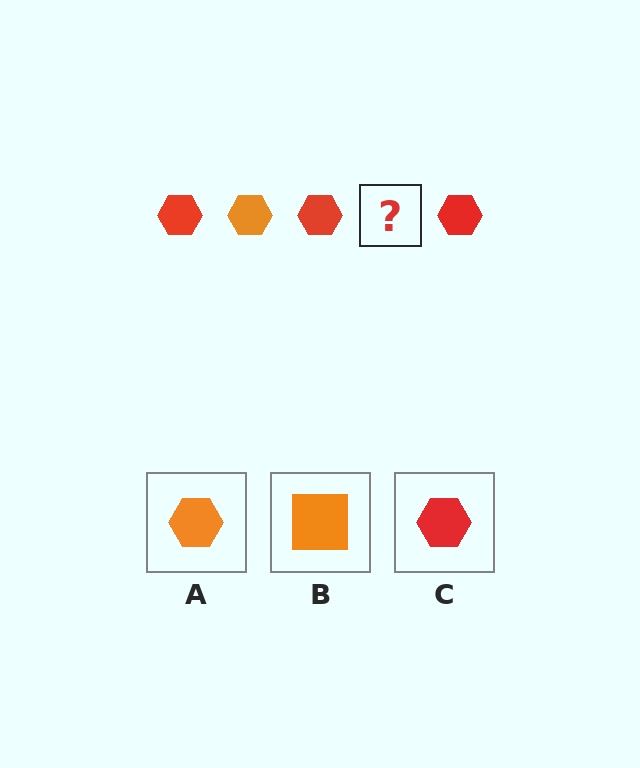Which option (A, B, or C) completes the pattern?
A.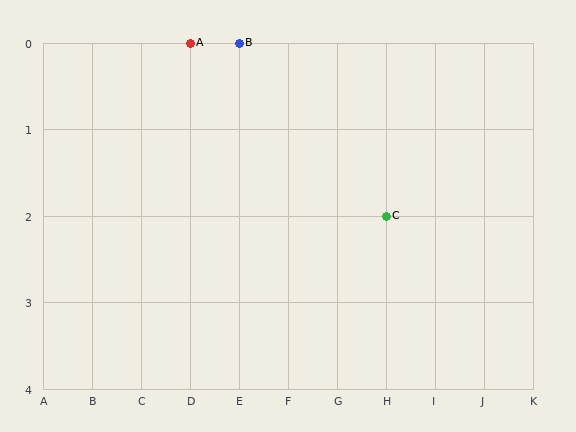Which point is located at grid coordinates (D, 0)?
Point A is at (D, 0).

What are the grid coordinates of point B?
Point B is at grid coordinates (E, 0).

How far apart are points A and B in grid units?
Points A and B are 1 column apart.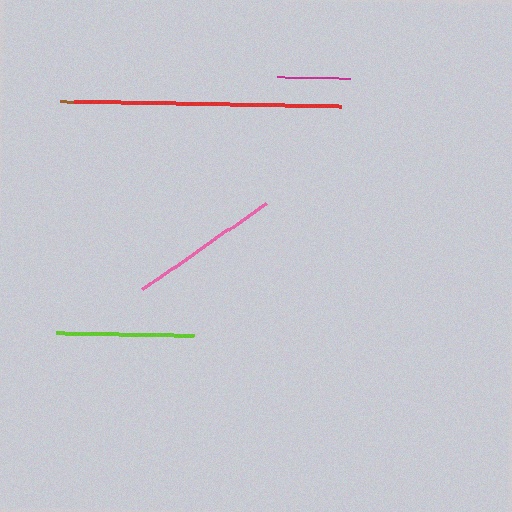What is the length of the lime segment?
The lime segment is approximately 138 pixels long.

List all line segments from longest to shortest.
From longest to shortest: red, pink, lime, brown, magenta.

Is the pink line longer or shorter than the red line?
The red line is longer than the pink line.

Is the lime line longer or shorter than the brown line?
The lime line is longer than the brown line.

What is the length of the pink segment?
The pink segment is approximately 151 pixels long.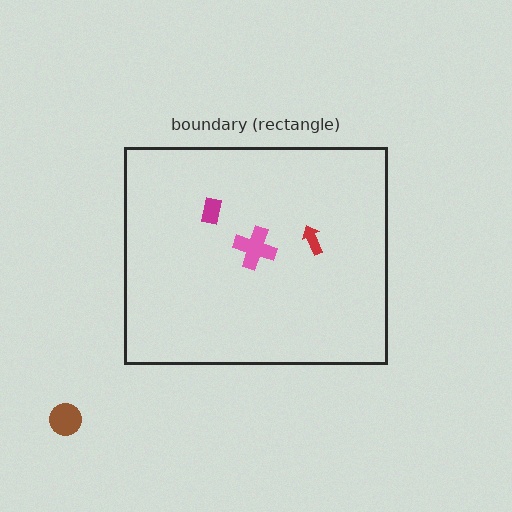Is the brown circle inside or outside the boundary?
Outside.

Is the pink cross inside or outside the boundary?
Inside.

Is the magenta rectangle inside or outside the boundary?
Inside.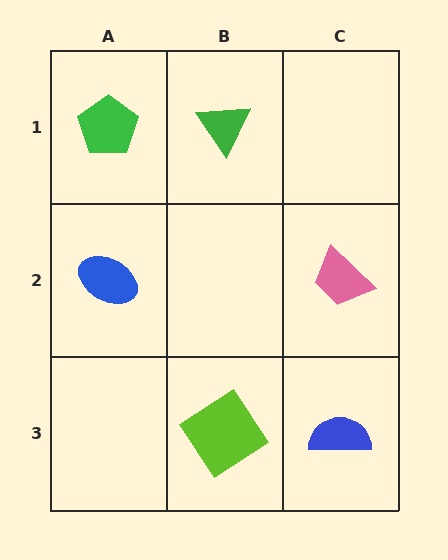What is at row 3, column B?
A lime diamond.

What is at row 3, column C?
A blue semicircle.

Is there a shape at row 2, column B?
No, that cell is empty.